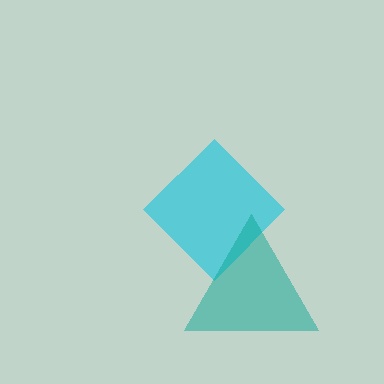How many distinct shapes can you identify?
There are 2 distinct shapes: a cyan diamond, a teal triangle.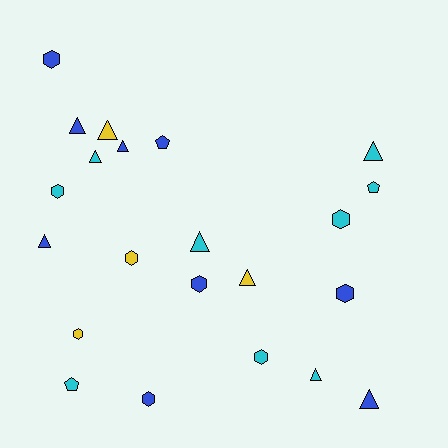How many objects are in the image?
There are 22 objects.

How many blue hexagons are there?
There are 4 blue hexagons.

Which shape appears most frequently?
Triangle, with 10 objects.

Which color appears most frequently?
Cyan, with 9 objects.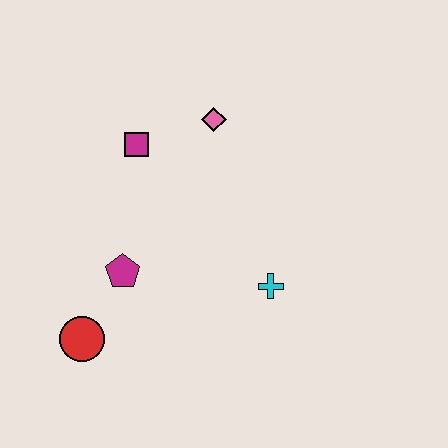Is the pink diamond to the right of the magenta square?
Yes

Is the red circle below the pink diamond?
Yes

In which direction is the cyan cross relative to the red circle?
The cyan cross is to the right of the red circle.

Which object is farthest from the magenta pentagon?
The pink diamond is farthest from the magenta pentagon.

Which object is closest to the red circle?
The magenta pentagon is closest to the red circle.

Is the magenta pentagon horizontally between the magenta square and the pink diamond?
No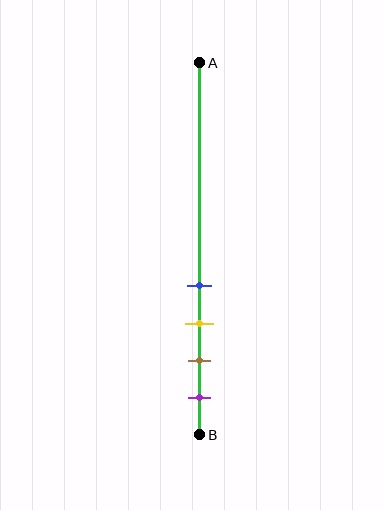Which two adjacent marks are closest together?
The blue and yellow marks are the closest adjacent pair.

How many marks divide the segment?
There are 4 marks dividing the segment.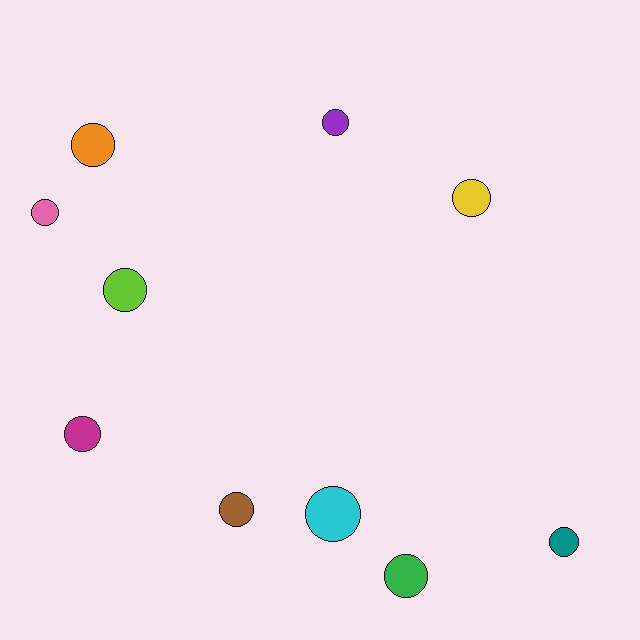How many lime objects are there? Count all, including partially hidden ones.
There is 1 lime object.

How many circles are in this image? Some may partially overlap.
There are 10 circles.